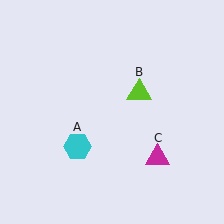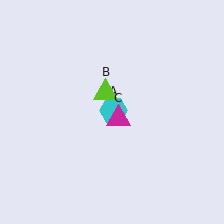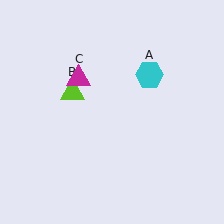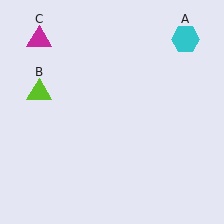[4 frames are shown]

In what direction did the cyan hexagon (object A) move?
The cyan hexagon (object A) moved up and to the right.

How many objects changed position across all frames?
3 objects changed position: cyan hexagon (object A), lime triangle (object B), magenta triangle (object C).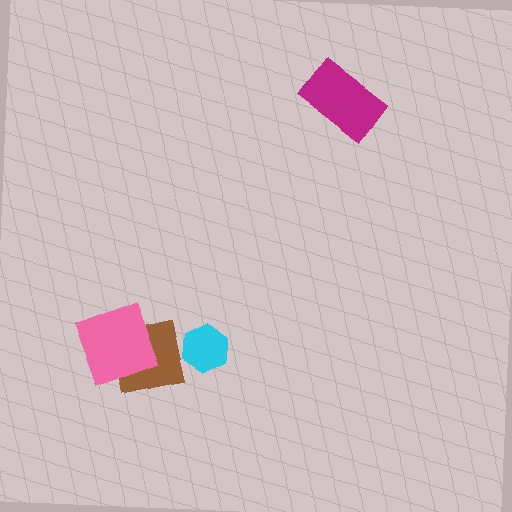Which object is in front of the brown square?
The pink diamond is in front of the brown square.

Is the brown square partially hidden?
Yes, it is partially covered by another shape.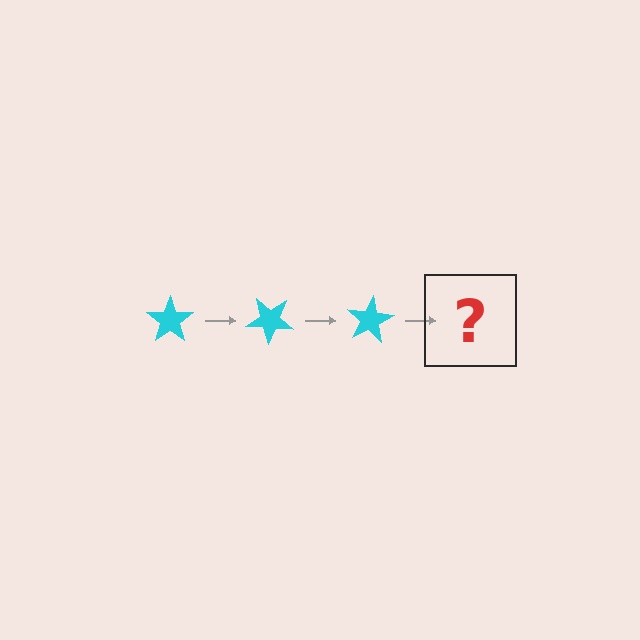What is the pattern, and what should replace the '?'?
The pattern is that the star rotates 40 degrees each step. The '?' should be a cyan star rotated 120 degrees.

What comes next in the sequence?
The next element should be a cyan star rotated 120 degrees.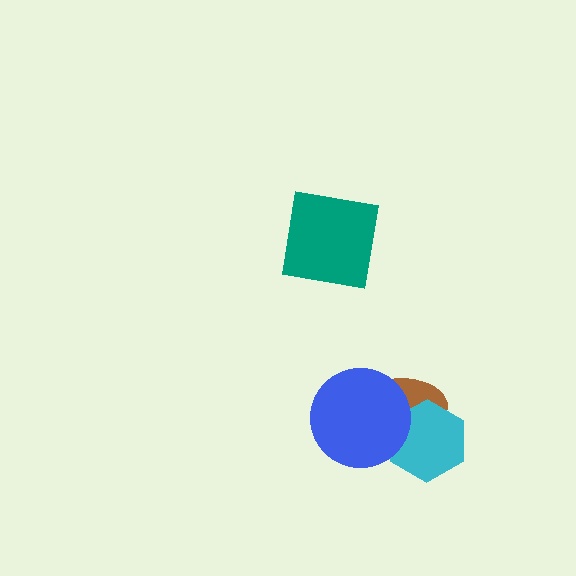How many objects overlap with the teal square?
0 objects overlap with the teal square.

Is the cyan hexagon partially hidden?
Yes, it is partially covered by another shape.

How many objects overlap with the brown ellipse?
2 objects overlap with the brown ellipse.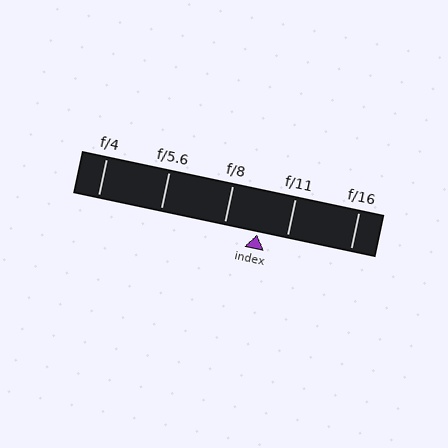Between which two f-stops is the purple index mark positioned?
The index mark is between f/8 and f/11.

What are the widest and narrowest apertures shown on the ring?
The widest aperture shown is f/4 and the narrowest is f/16.